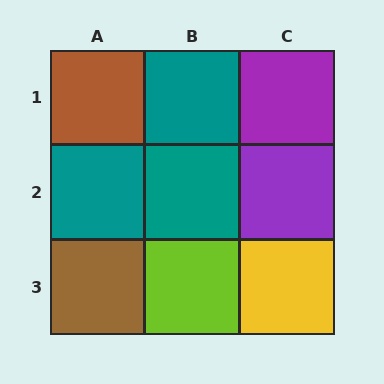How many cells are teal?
3 cells are teal.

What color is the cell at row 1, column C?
Purple.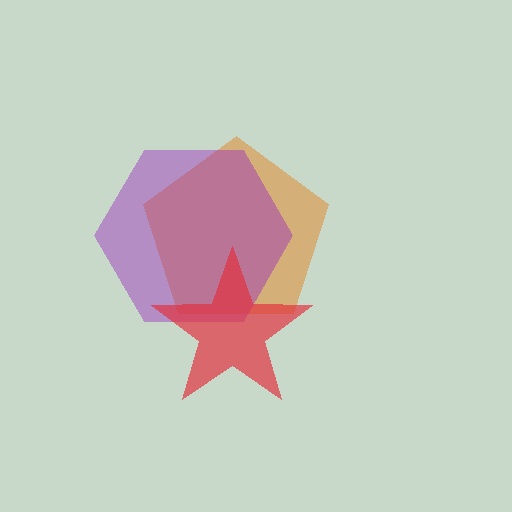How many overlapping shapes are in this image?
There are 3 overlapping shapes in the image.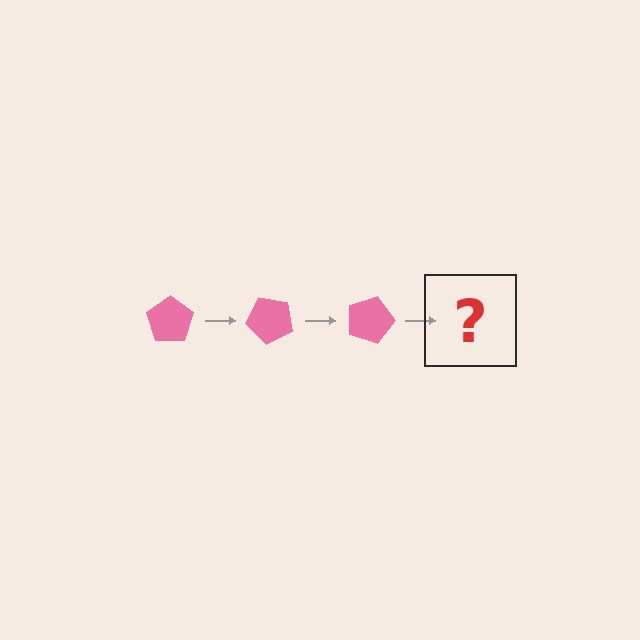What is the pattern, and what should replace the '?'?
The pattern is that the pentagon rotates 45 degrees each step. The '?' should be a pink pentagon rotated 135 degrees.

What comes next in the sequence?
The next element should be a pink pentagon rotated 135 degrees.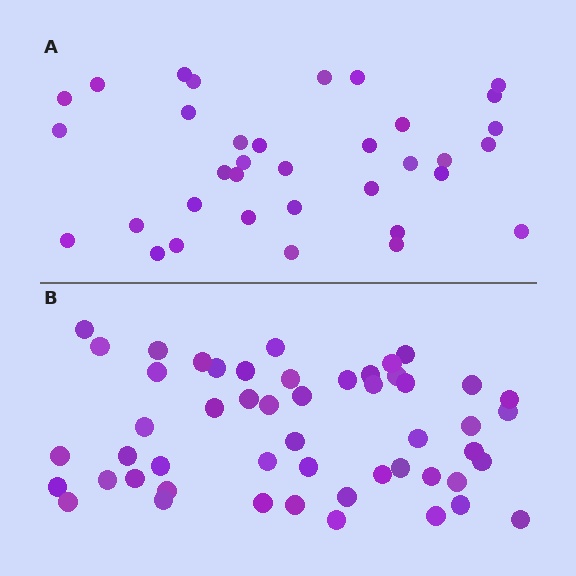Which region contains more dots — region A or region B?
Region B (the bottom region) has more dots.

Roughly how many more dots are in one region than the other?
Region B has approximately 15 more dots than region A.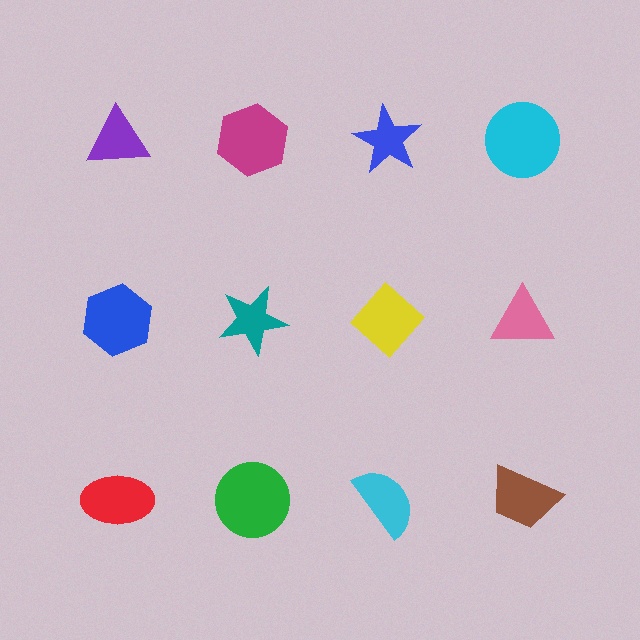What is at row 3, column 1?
A red ellipse.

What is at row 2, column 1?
A blue hexagon.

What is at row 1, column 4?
A cyan circle.